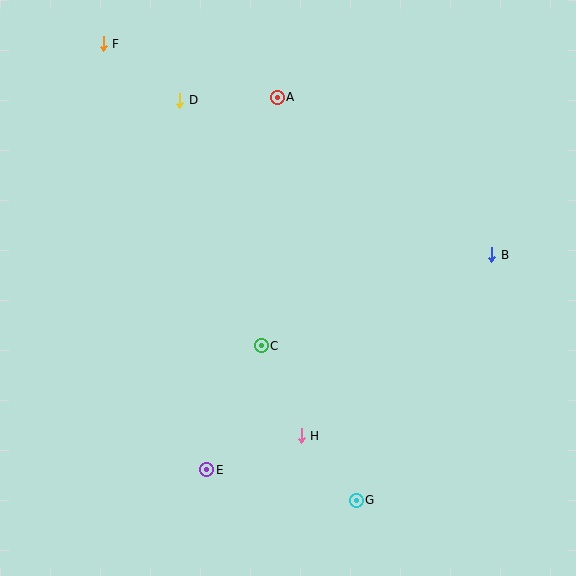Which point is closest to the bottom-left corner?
Point E is closest to the bottom-left corner.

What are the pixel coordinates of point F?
Point F is at (103, 44).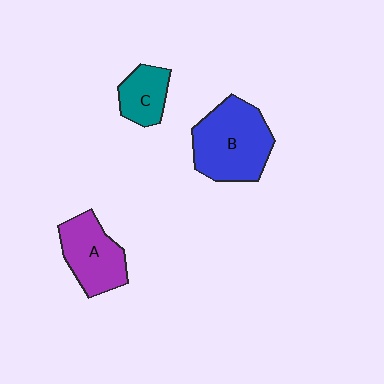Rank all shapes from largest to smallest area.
From largest to smallest: B (blue), A (purple), C (teal).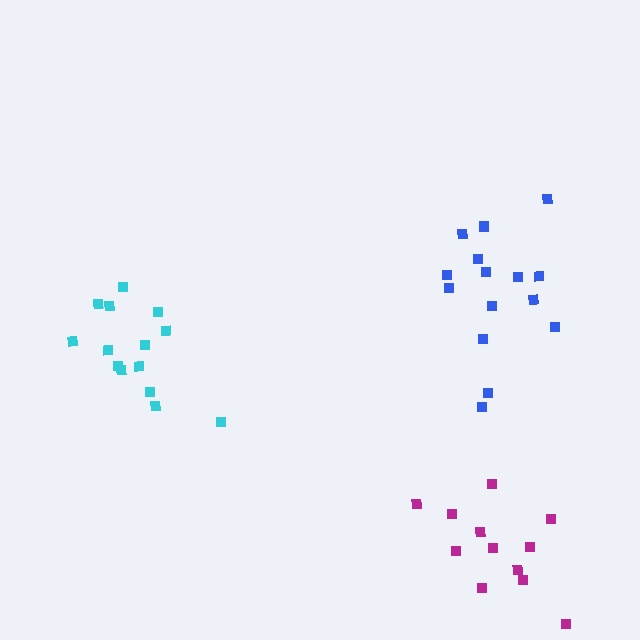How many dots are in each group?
Group 1: 14 dots, Group 2: 12 dots, Group 3: 15 dots (41 total).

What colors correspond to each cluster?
The clusters are colored: cyan, magenta, blue.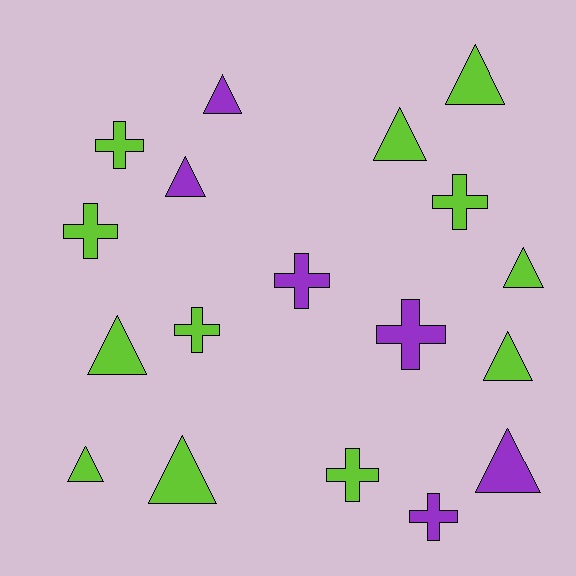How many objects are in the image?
There are 18 objects.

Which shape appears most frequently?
Triangle, with 10 objects.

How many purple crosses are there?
There are 3 purple crosses.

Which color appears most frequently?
Lime, with 12 objects.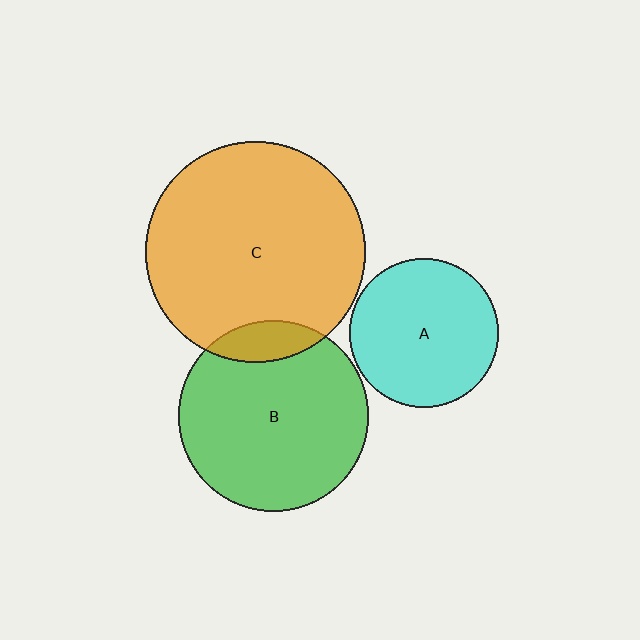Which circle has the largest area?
Circle C (orange).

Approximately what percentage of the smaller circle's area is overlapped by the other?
Approximately 10%.